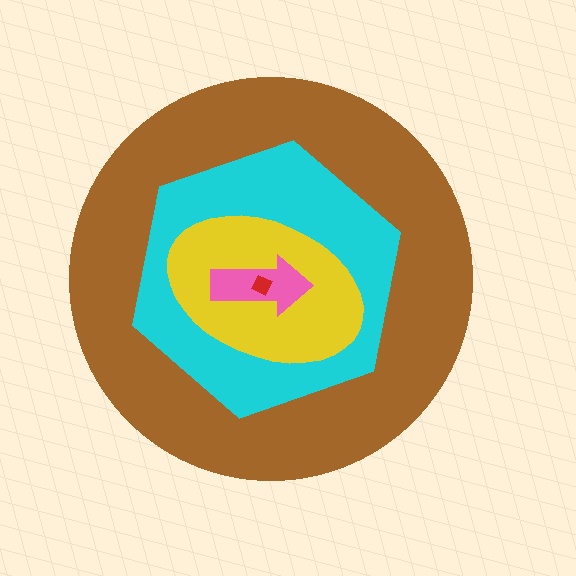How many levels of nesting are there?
5.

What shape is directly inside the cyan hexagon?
The yellow ellipse.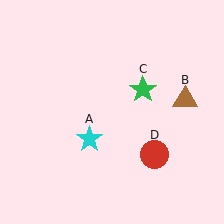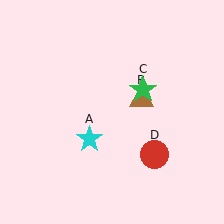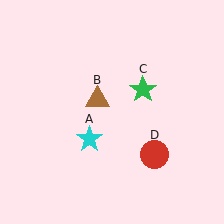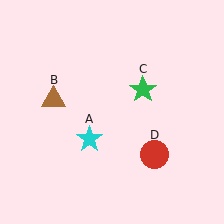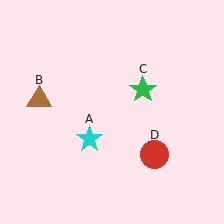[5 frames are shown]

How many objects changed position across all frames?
1 object changed position: brown triangle (object B).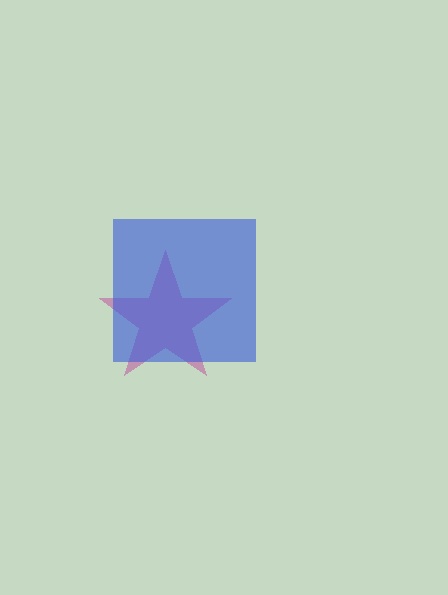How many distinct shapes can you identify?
There are 2 distinct shapes: a magenta star, a blue square.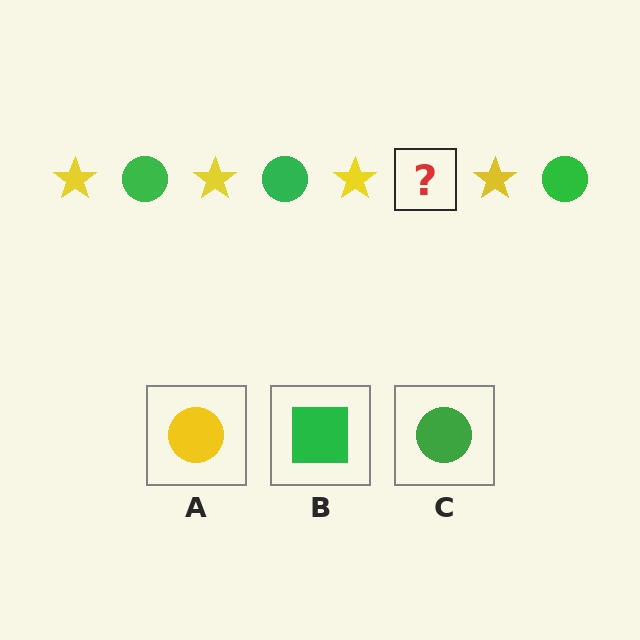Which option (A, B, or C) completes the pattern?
C.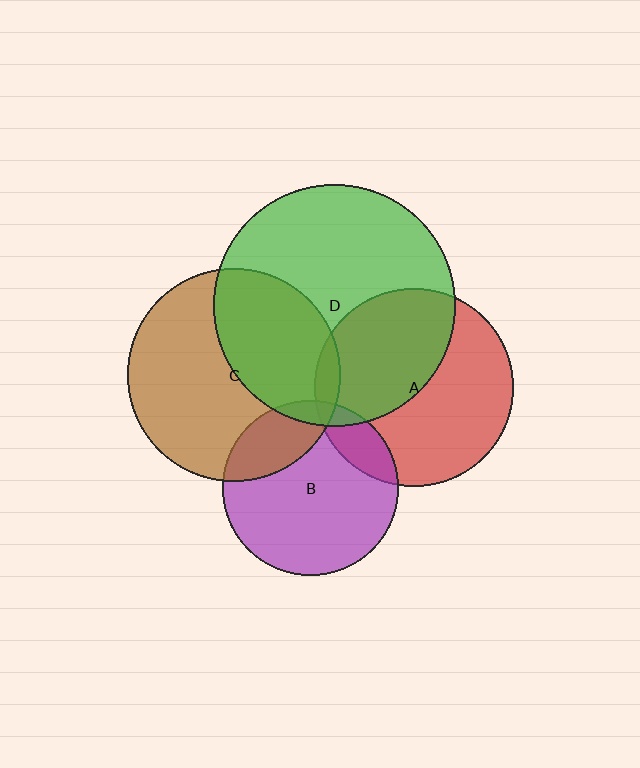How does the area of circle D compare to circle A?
Approximately 1.5 times.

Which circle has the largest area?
Circle D (green).